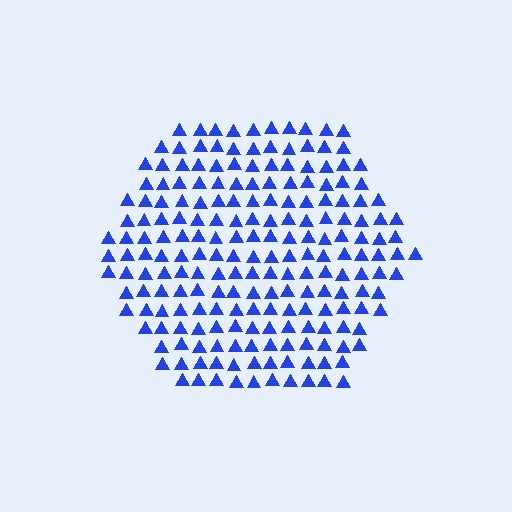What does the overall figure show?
The overall figure shows a hexagon.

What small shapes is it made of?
It is made of small triangles.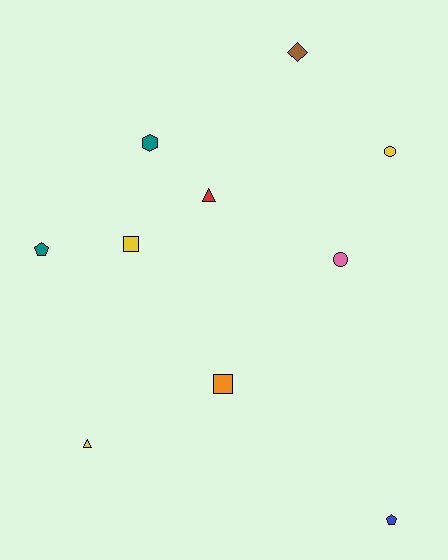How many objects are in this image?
There are 10 objects.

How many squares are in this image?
There are 2 squares.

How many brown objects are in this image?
There is 1 brown object.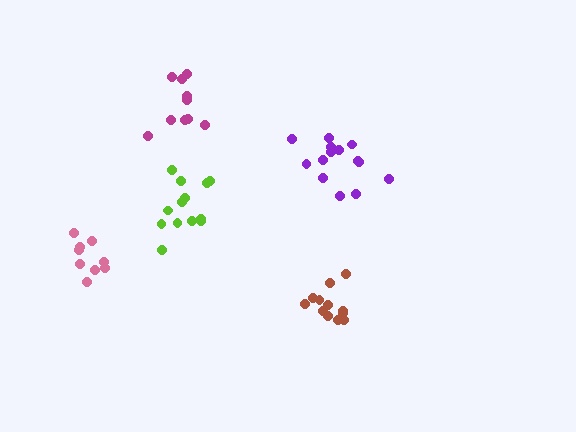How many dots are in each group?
Group 1: 10 dots, Group 2: 14 dots, Group 3: 10 dots, Group 4: 13 dots, Group 5: 12 dots (59 total).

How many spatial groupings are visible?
There are 5 spatial groupings.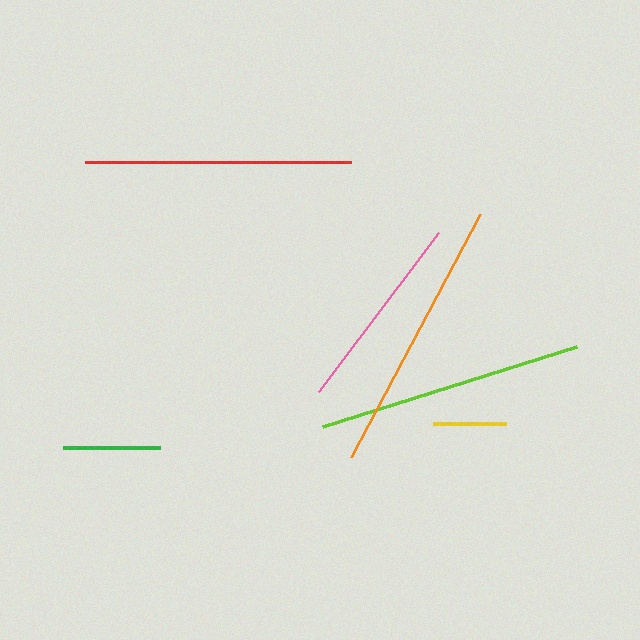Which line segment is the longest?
The orange line is the longest at approximately 276 pixels.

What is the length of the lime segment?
The lime segment is approximately 266 pixels long.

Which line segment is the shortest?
The yellow line is the shortest at approximately 73 pixels.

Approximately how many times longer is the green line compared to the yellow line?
The green line is approximately 1.3 times the length of the yellow line.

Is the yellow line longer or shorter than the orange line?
The orange line is longer than the yellow line.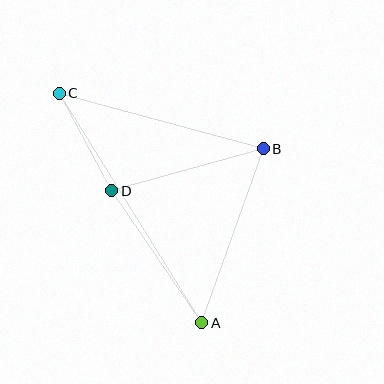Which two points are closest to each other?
Points C and D are closest to each other.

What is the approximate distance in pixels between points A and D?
The distance between A and D is approximately 160 pixels.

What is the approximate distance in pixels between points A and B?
The distance between A and B is approximately 185 pixels.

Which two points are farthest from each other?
Points A and C are farthest from each other.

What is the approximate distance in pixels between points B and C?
The distance between B and C is approximately 211 pixels.